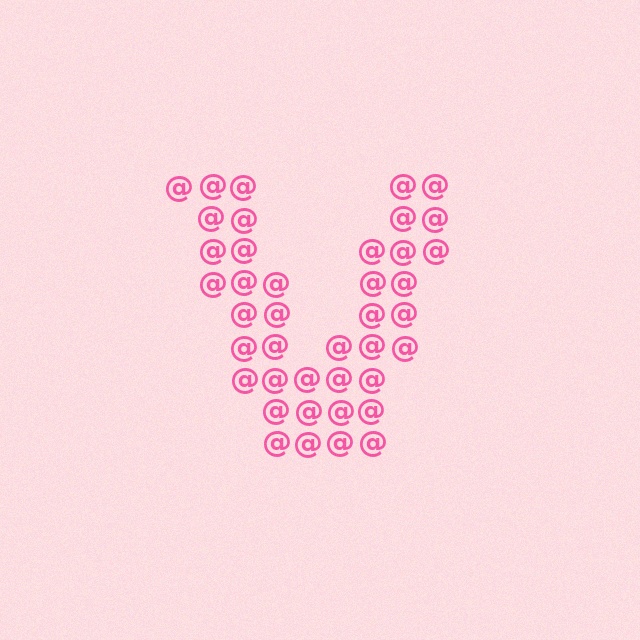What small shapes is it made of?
It is made of small at signs.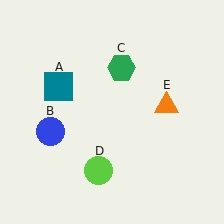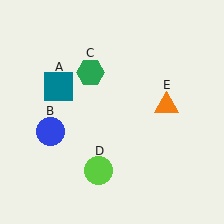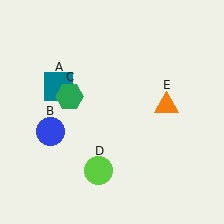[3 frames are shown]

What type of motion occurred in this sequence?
The green hexagon (object C) rotated counterclockwise around the center of the scene.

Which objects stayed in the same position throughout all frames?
Teal square (object A) and blue circle (object B) and lime circle (object D) and orange triangle (object E) remained stationary.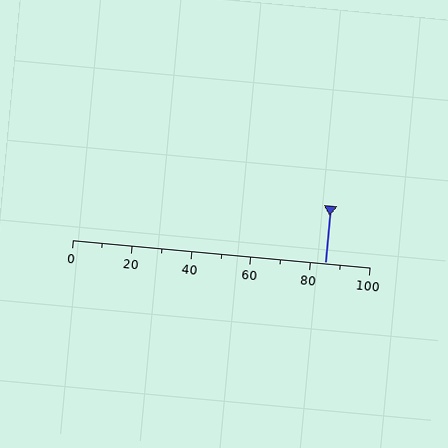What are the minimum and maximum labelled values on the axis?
The axis runs from 0 to 100.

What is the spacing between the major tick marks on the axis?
The major ticks are spaced 20 apart.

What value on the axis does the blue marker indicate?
The marker indicates approximately 85.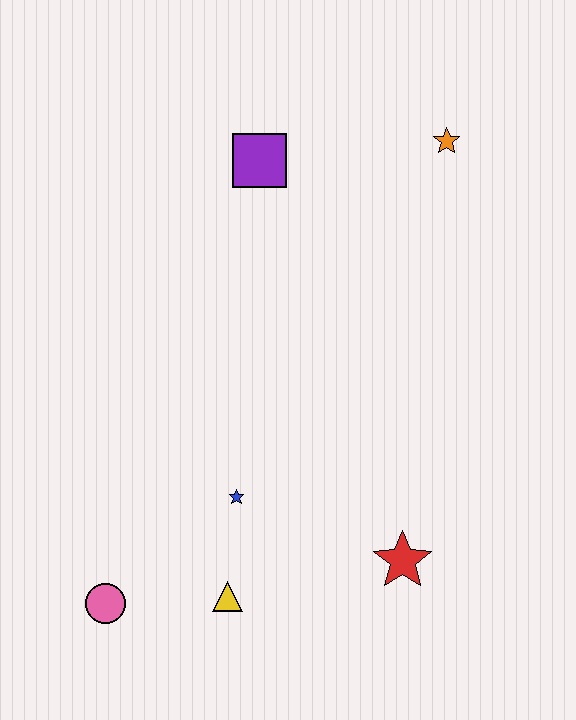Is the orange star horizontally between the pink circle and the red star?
No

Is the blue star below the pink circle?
No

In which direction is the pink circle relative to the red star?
The pink circle is to the left of the red star.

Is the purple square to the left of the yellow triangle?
No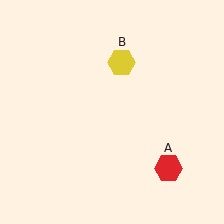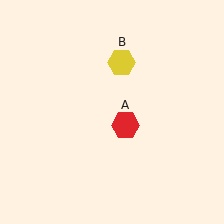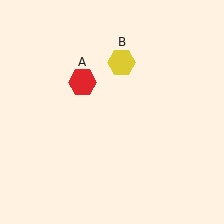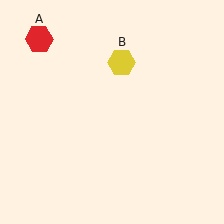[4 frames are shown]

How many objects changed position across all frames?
1 object changed position: red hexagon (object A).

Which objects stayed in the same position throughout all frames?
Yellow hexagon (object B) remained stationary.